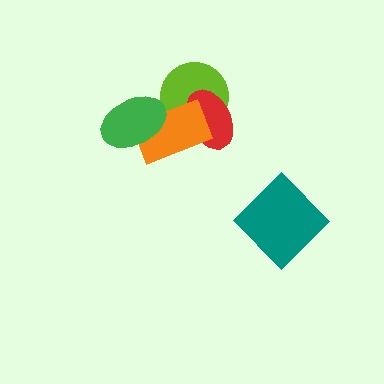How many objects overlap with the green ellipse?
1 object overlaps with the green ellipse.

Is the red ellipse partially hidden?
Yes, it is partially covered by another shape.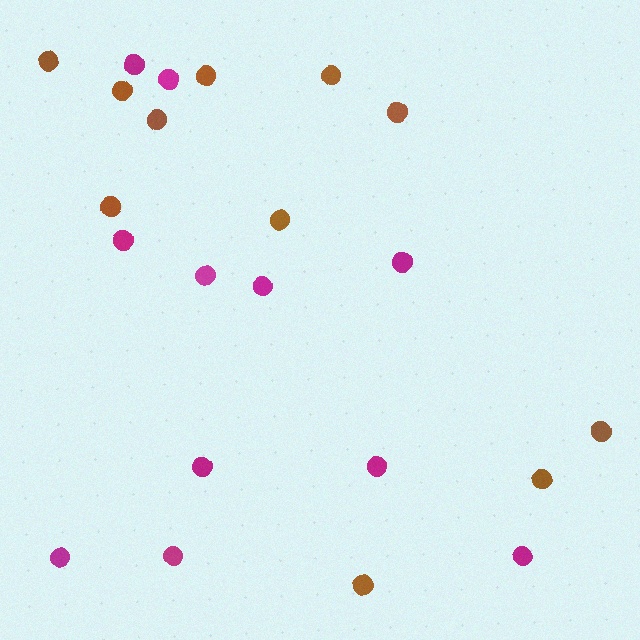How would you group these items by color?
There are 2 groups: one group of brown circles (11) and one group of magenta circles (11).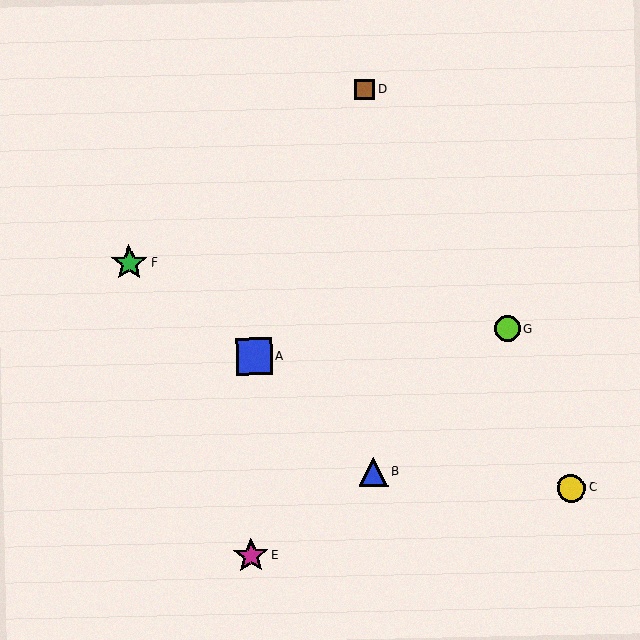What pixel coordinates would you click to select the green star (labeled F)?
Click at (129, 263) to select the green star F.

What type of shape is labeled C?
Shape C is a yellow circle.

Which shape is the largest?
The green star (labeled F) is the largest.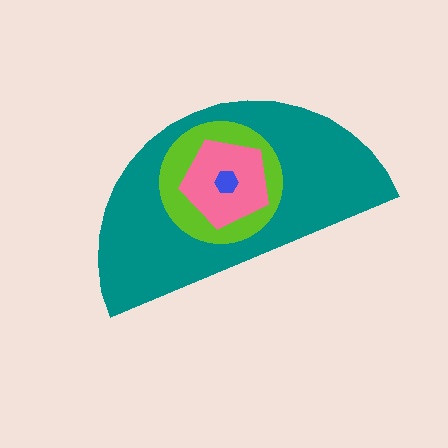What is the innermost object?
The blue hexagon.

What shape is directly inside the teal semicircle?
The lime circle.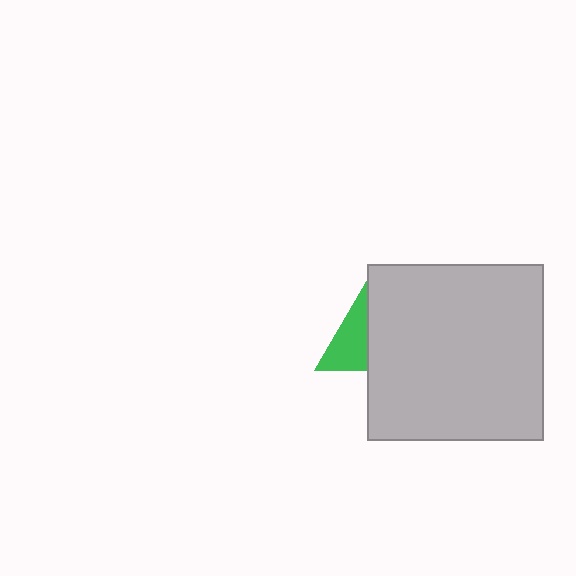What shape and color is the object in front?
The object in front is a light gray square.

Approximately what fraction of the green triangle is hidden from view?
Roughly 53% of the green triangle is hidden behind the light gray square.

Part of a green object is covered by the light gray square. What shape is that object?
It is a triangle.